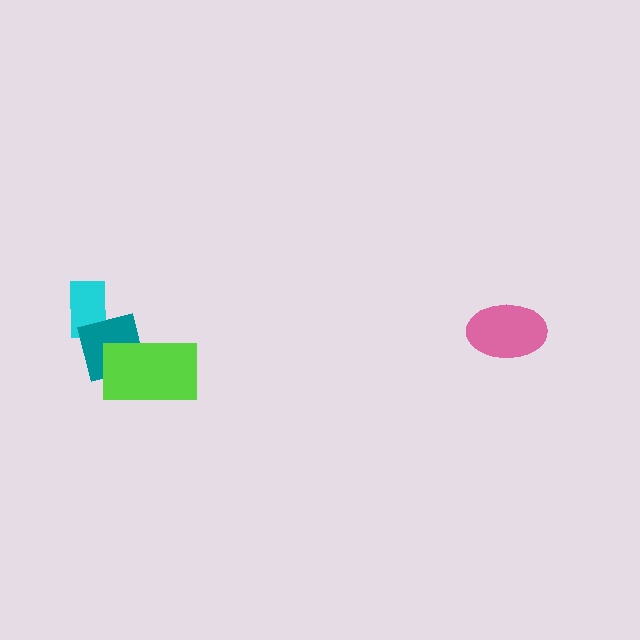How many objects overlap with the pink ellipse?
0 objects overlap with the pink ellipse.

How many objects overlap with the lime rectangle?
1 object overlaps with the lime rectangle.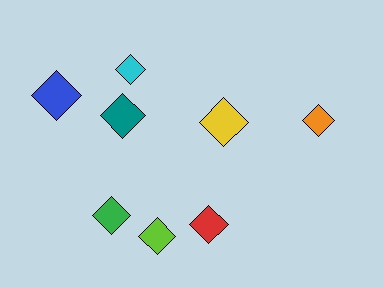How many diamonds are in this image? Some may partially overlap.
There are 8 diamonds.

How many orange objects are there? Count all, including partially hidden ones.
There is 1 orange object.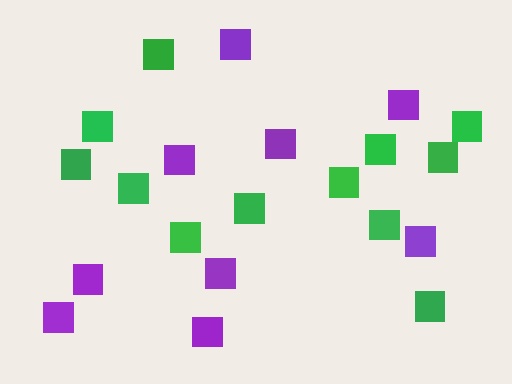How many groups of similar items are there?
There are 2 groups: one group of purple squares (9) and one group of green squares (12).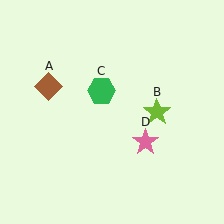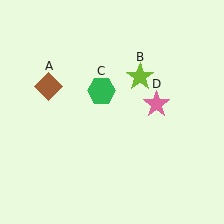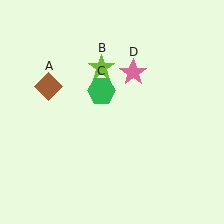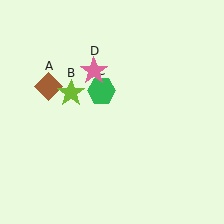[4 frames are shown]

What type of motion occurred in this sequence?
The lime star (object B), pink star (object D) rotated counterclockwise around the center of the scene.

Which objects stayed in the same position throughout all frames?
Brown diamond (object A) and green hexagon (object C) remained stationary.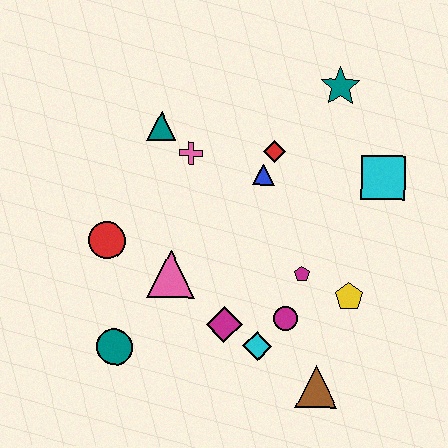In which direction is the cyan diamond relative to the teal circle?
The cyan diamond is to the right of the teal circle.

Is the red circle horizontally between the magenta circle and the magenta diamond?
No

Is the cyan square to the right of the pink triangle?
Yes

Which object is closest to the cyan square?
The teal star is closest to the cyan square.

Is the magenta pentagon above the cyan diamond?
Yes